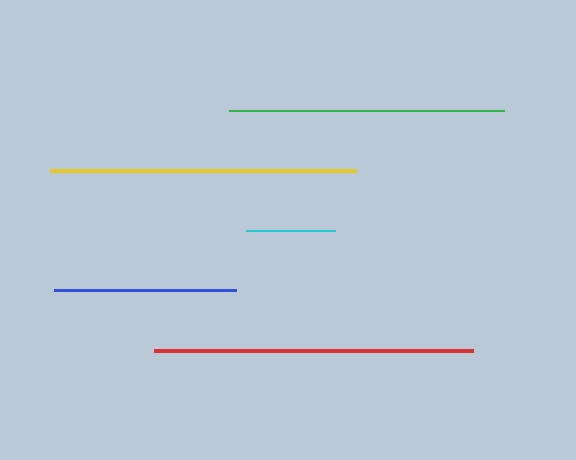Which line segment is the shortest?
The cyan line is the shortest at approximately 88 pixels.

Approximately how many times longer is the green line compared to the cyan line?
The green line is approximately 3.1 times the length of the cyan line.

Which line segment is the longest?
The red line is the longest at approximately 318 pixels.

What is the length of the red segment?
The red segment is approximately 318 pixels long.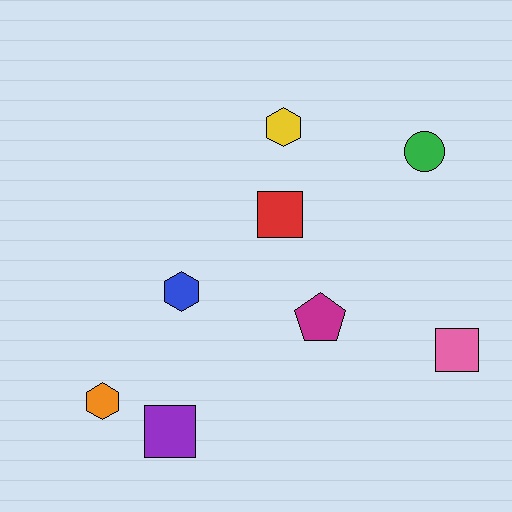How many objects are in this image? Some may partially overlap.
There are 8 objects.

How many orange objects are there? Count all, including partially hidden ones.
There is 1 orange object.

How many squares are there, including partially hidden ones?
There are 3 squares.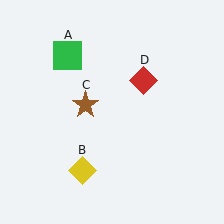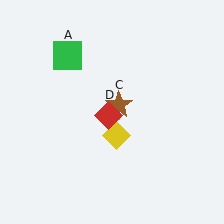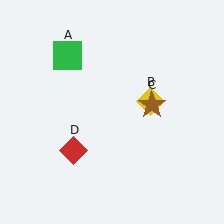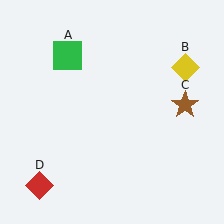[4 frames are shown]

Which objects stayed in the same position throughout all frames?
Green square (object A) remained stationary.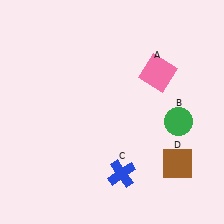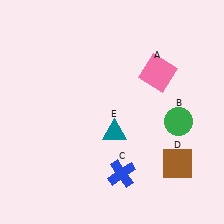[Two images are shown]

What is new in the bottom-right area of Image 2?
A teal triangle (E) was added in the bottom-right area of Image 2.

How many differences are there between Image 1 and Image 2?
There is 1 difference between the two images.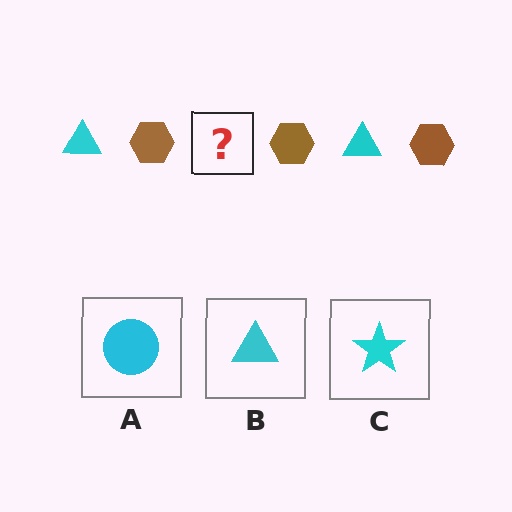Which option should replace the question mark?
Option B.